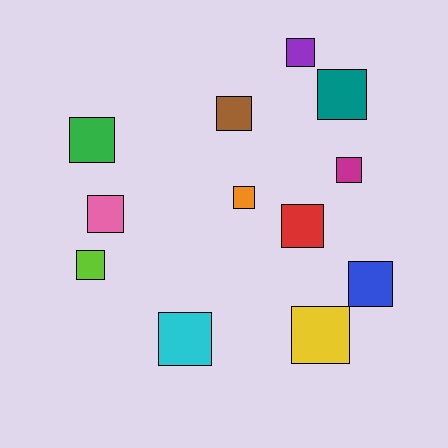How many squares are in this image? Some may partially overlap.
There are 12 squares.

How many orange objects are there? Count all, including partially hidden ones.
There is 1 orange object.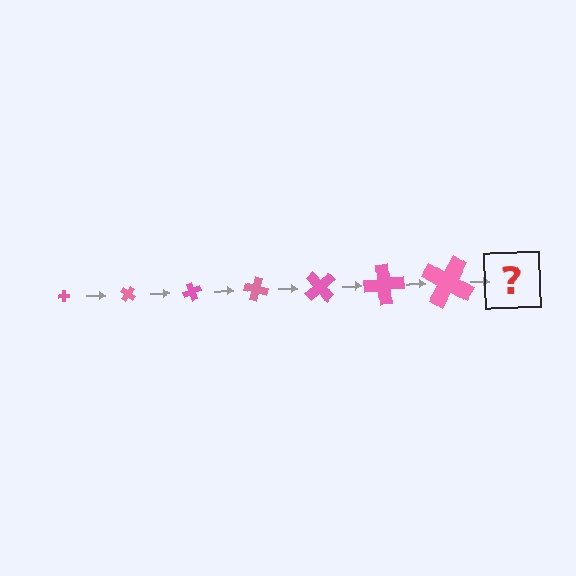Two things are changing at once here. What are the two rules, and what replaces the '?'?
The two rules are that the cross grows larger each step and it rotates 35 degrees each step. The '?' should be a cross, larger than the previous one and rotated 245 degrees from the start.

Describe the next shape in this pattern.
It should be a cross, larger than the previous one and rotated 245 degrees from the start.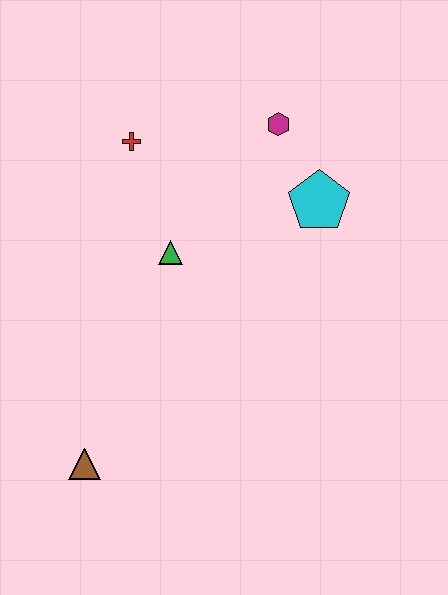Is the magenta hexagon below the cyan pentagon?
No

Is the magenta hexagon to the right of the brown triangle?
Yes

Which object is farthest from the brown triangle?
The magenta hexagon is farthest from the brown triangle.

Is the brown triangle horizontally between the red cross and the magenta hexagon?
No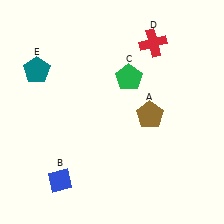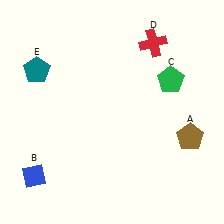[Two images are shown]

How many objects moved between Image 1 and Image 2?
3 objects moved between the two images.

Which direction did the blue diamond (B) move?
The blue diamond (B) moved left.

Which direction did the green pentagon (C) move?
The green pentagon (C) moved right.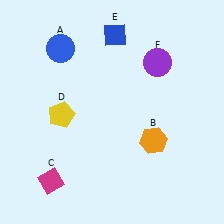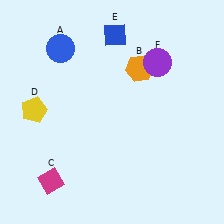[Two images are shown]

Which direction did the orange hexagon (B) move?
The orange hexagon (B) moved up.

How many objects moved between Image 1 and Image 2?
2 objects moved between the two images.